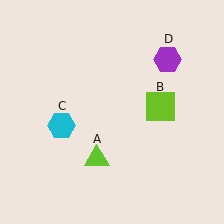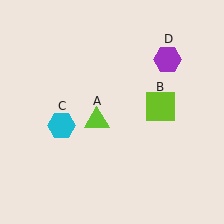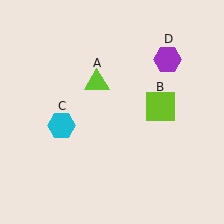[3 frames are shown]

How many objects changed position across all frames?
1 object changed position: lime triangle (object A).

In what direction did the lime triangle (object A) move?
The lime triangle (object A) moved up.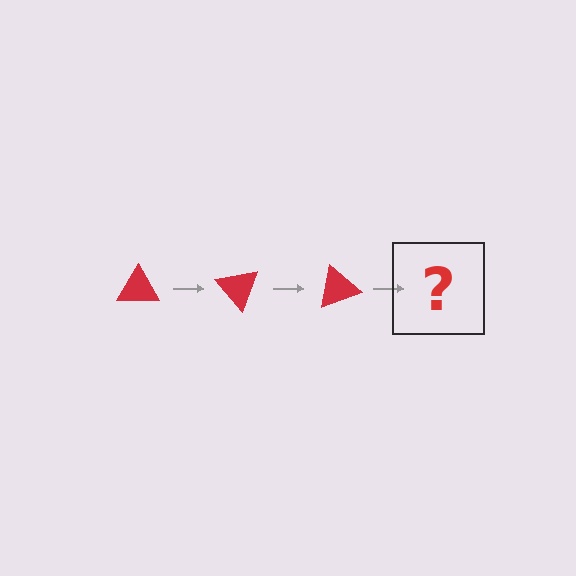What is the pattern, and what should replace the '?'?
The pattern is that the triangle rotates 50 degrees each step. The '?' should be a red triangle rotated 150 degrees.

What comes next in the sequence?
The next element should be a red triangle rotated 150 degrees.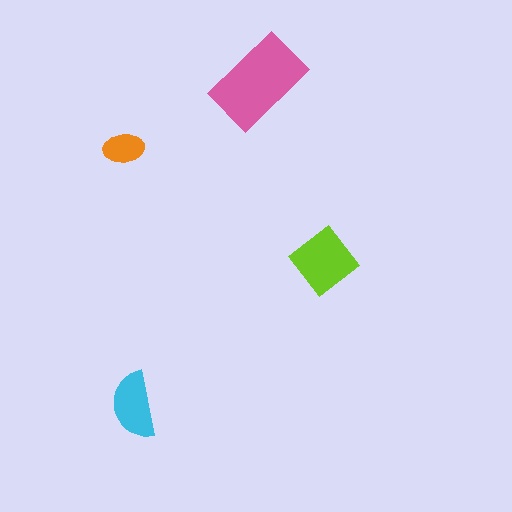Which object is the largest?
The pink rectangle.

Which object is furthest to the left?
The orange ellipse is leftmost.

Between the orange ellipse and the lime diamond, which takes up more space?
The lime diamond.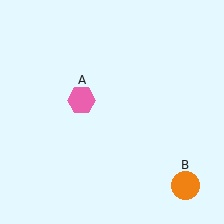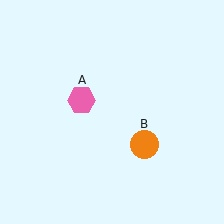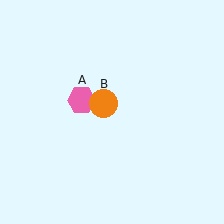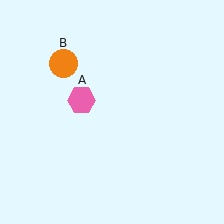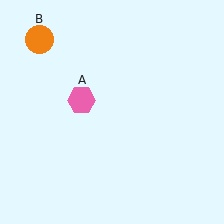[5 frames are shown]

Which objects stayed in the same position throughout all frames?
Pink hexagon (object A) remained stationary.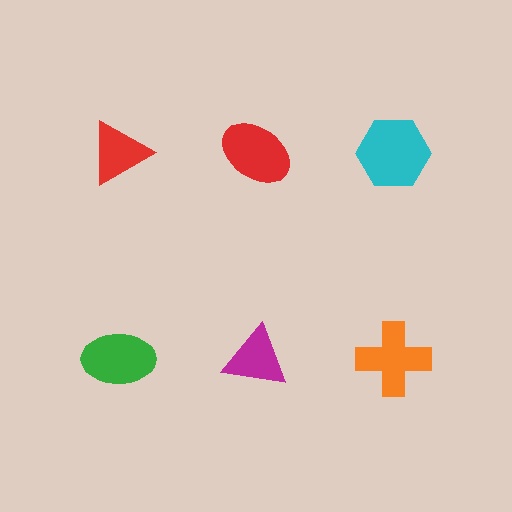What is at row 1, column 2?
A red ellipse.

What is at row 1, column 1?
A red triangle.